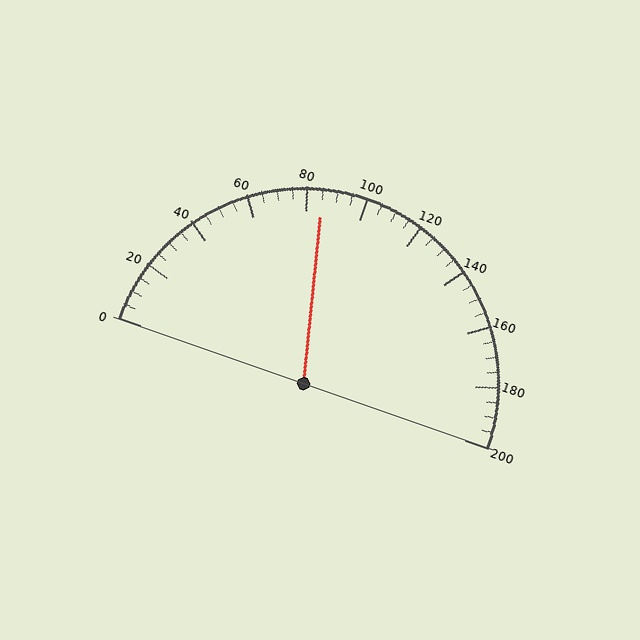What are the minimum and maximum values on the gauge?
The gauge ranges from 0 to 200.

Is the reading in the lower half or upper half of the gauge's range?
The reading is in the lower half of the range (0 to 200).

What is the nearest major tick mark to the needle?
The nearest major tick mark is 80.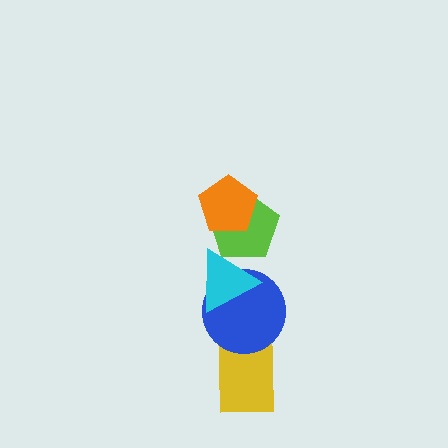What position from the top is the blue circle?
The blue circle is 4th from the top.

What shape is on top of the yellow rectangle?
The blue circle is on top of the yellow rectangle.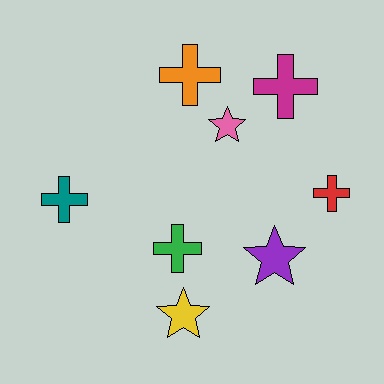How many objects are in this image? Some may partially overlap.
There are 8 objects.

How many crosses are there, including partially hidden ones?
There are 5 crosses.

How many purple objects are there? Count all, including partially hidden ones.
There is 1 purple object.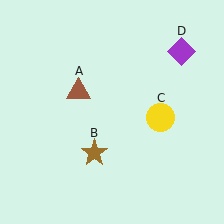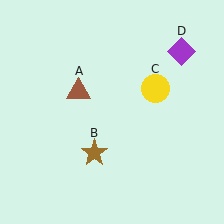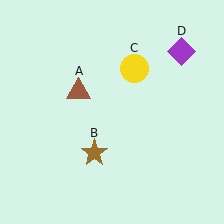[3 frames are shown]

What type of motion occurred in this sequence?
The yellow circle (object C) rotated counterclockwise around the center of the scene.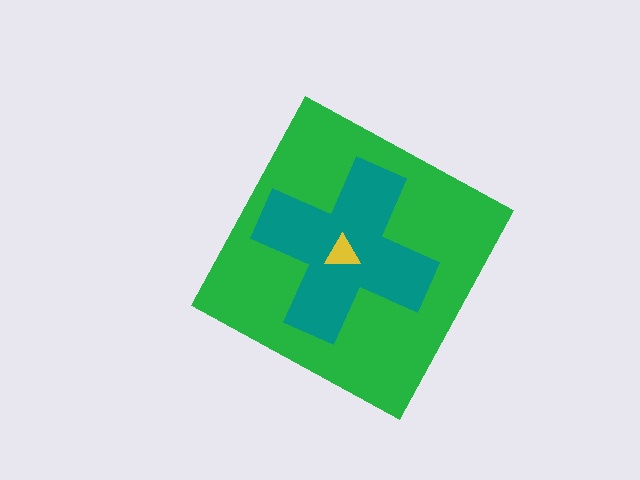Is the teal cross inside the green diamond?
Yes.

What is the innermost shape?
The yellow triangle.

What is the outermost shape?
The green diamond.